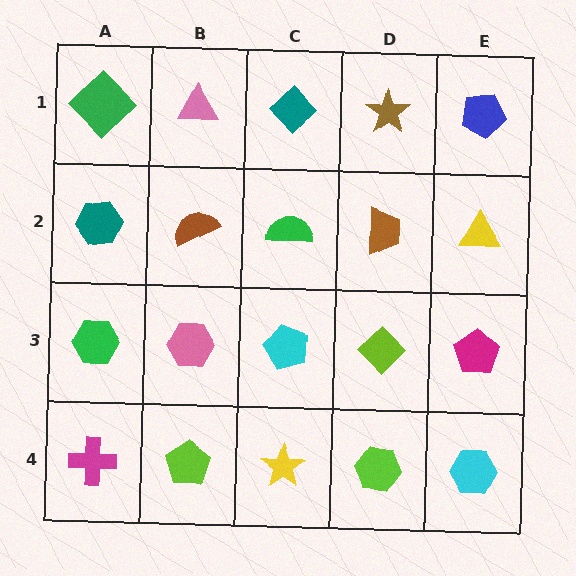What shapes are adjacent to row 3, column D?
A brown trapezoid (row 2, column D), a lime hexagon (row 4, column D), a cyan pentagon (row 3, column C), a magenta pentagon (row 3, column E).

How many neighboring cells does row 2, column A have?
3.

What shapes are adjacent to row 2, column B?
A pink triangle (row 1, column B), a pink hexagon (row 3, column B), a teal hexagon (row 2, column A), a green semicircle (row 2, column C).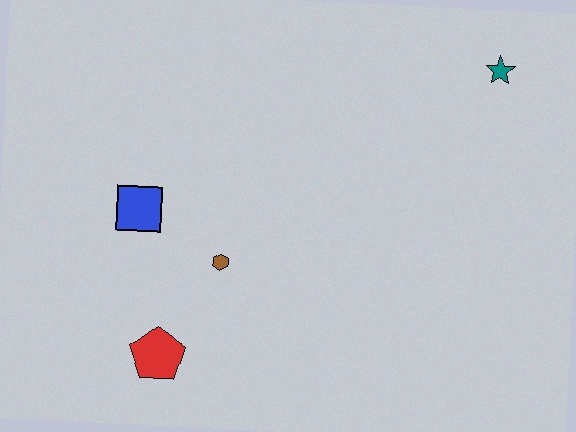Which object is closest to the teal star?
The brown hexagon is closest to the teal star.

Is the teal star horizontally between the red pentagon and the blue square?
No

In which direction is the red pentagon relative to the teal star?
The red pentagon is to the left of the teal star.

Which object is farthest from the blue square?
The teal star is farthest from the blue square.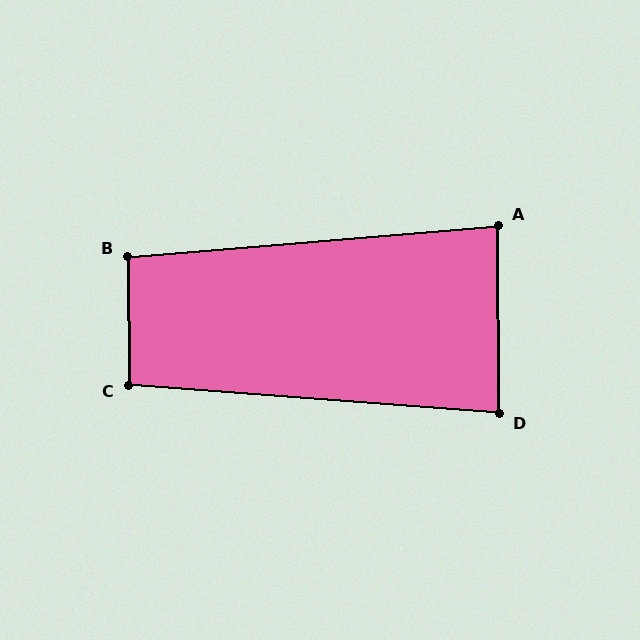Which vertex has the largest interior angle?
C, at approximately 95 degrees.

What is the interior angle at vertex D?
Approximately 85 degrees (approximately right).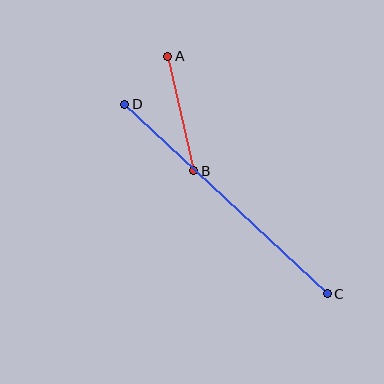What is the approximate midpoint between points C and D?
The midpoint is at approximately (226, 199) pixels.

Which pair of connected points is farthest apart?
Points C and D are farthest apart.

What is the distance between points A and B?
The distance is approximately 117 pixels.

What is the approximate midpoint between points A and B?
The midpoint is at approximately (181, 114) pixels.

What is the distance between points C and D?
The distance is approximately 278 pixels.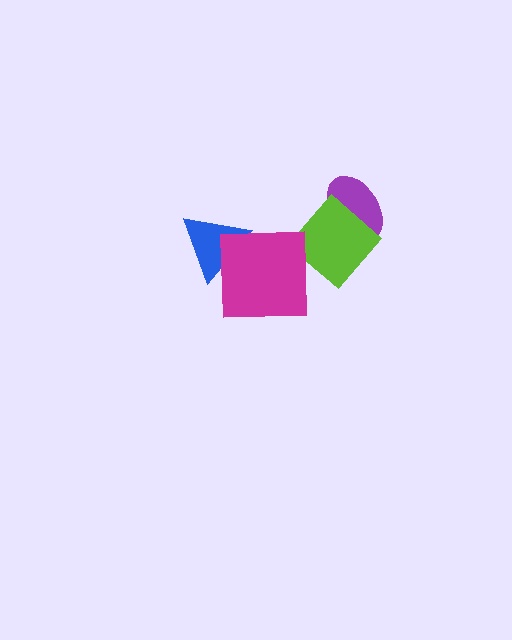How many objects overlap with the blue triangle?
1 object overlaps with the blue triangle.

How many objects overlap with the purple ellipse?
1 object overlaps with the purple ellipse.